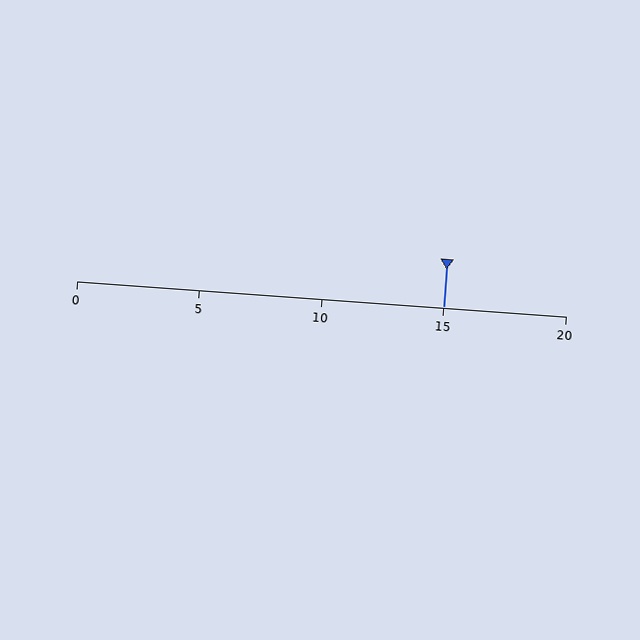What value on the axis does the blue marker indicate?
The marker indicates approximately 15.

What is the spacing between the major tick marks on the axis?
The major ticks are spaced 5 apart.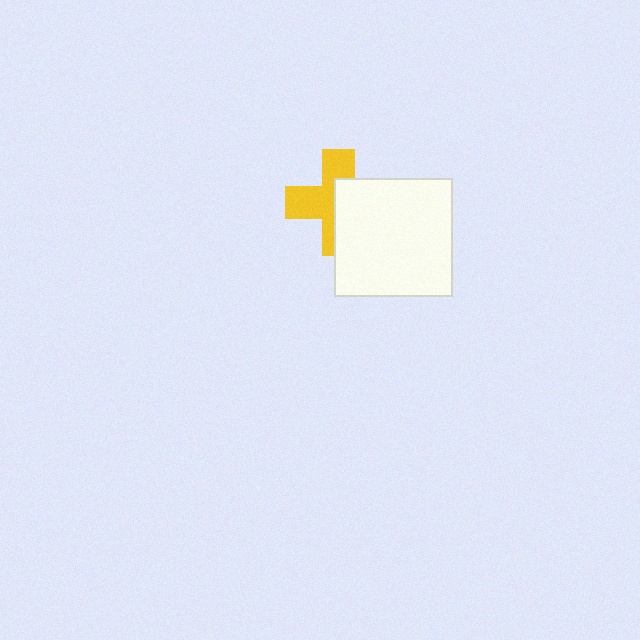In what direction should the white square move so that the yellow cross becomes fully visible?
The white square should move right. That is the shortest direction to clear the overlap and leave the yellow cross fully visible.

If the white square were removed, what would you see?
You would see the complete yellow cross.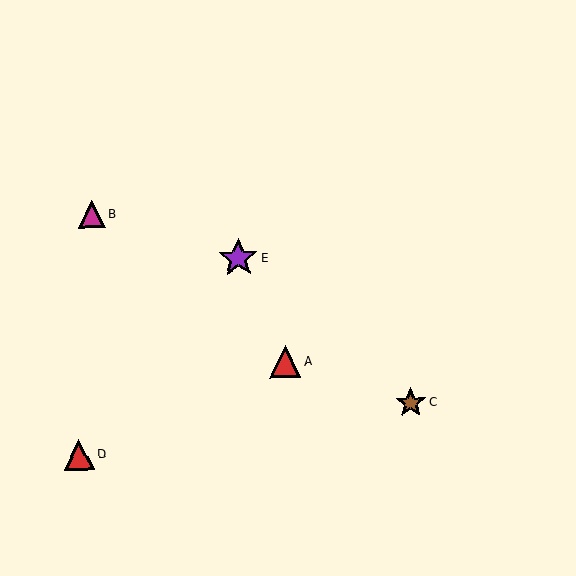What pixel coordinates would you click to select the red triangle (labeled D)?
Click at (79, 455) to select the red triangle D.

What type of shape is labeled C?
Shape C is a brown star.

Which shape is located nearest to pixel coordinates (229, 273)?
The purple star (labeled E) at (238, 258) is nearest to that location.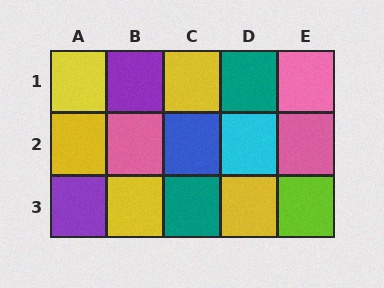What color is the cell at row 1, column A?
Yellow.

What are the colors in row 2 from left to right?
Yellow, pink, blue, cyan, pink.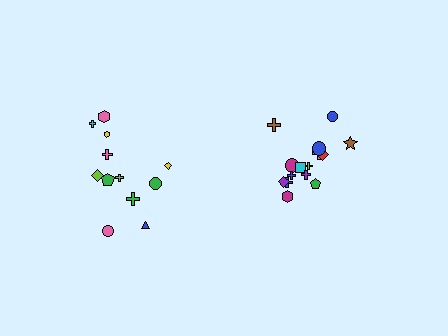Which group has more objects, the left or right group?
The right group.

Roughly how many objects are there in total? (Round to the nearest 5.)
Roughly 25 objects in total.